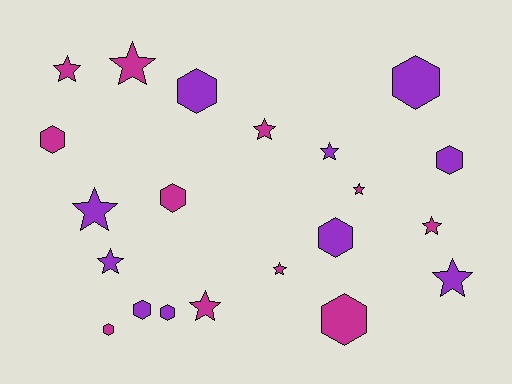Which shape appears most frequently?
Star, with 11 objects.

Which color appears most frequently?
Magenta, with 11 objects.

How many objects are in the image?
There are 21 objects.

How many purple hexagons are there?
There are 6 purple hexagons.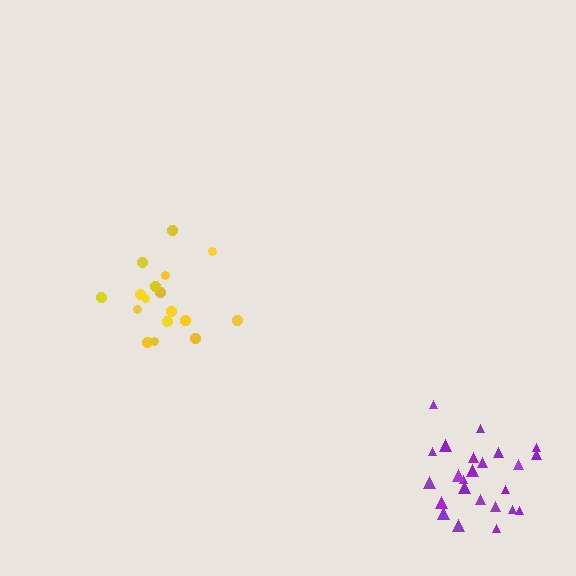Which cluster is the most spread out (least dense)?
Yellow.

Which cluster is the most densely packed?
Purple.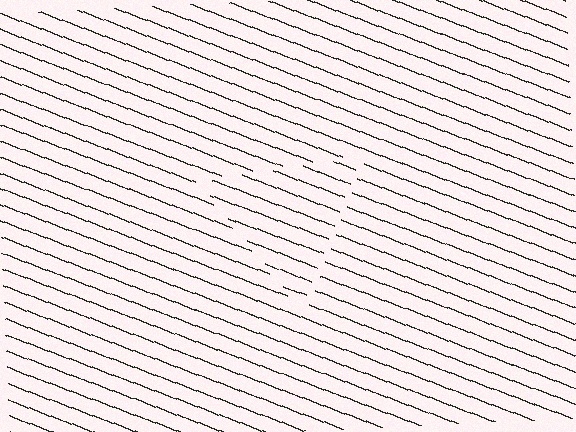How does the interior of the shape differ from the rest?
The interior of the shape contains the same grating, shifted by half a period — the contour is defined by the phase discontinuity where line-ends from the inner and outer gratings abut.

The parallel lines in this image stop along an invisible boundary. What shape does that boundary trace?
An illusory triangle. The interior of the shape contains the same grating, shifted by half a period — the contour is defined by the phase discontinuity where line-ends from the inner and outer gratings abut.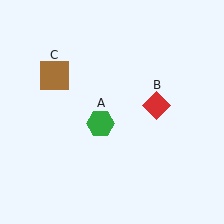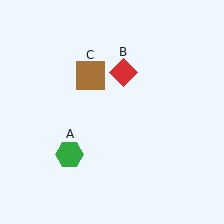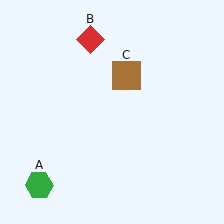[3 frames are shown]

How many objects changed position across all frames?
3 objects changed position: green hexagon (object A), red diamond (object B), brown square (object C).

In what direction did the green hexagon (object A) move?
The green hexagon (object A) moved down and to the left.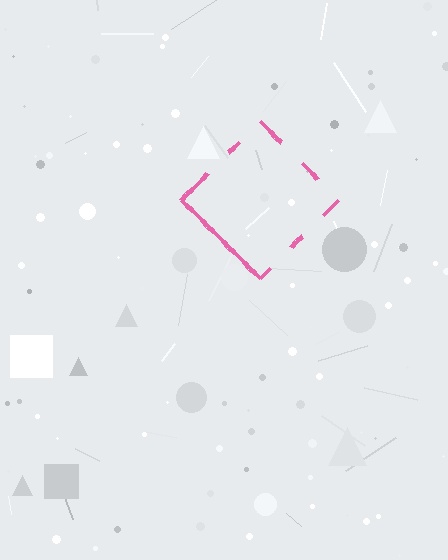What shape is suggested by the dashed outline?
The dashed outline suggests a diamond.